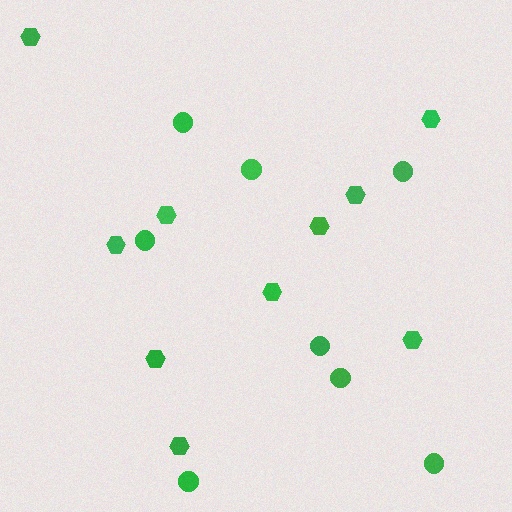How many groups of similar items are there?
There are 2 groups: one group of hexagons (10) and one group of circles (8).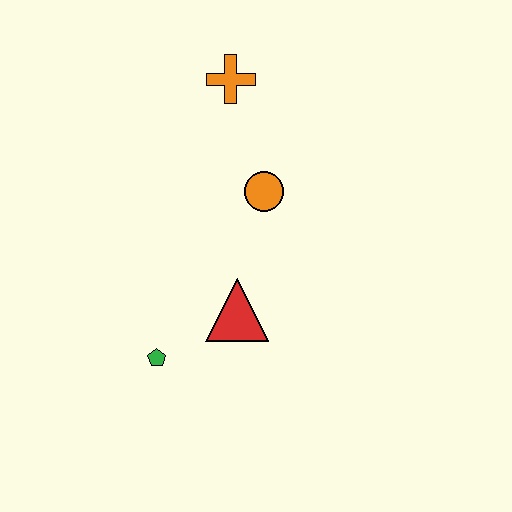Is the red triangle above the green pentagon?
Yes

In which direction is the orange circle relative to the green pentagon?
The orange circle is above the green pentagon.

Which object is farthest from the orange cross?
The green pentagon is farthest from the orange cross.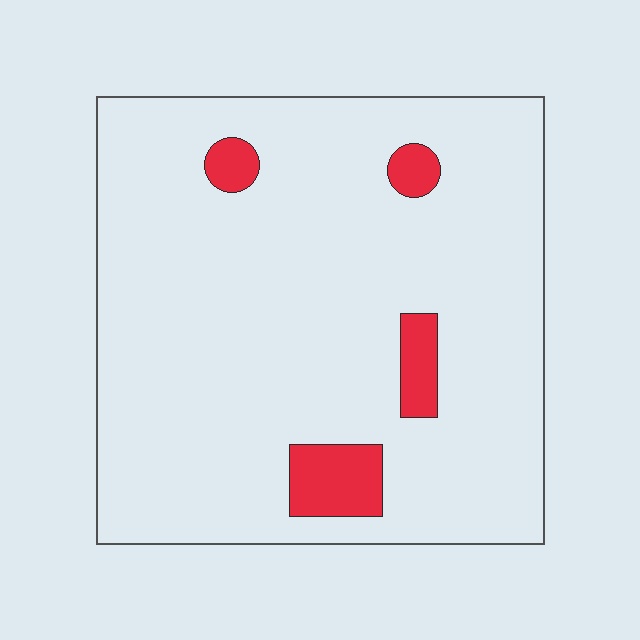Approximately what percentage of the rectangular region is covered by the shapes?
Approximately 10%.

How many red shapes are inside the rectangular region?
4.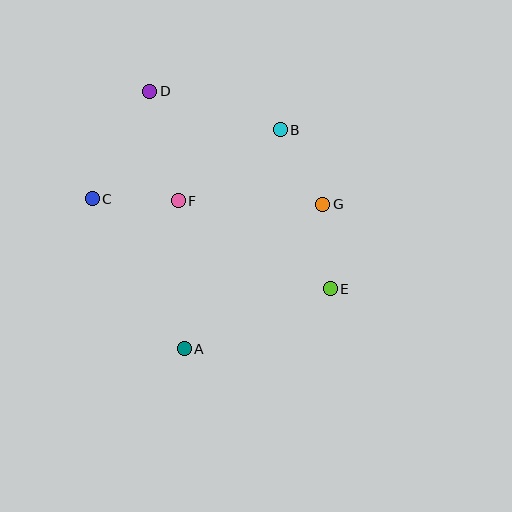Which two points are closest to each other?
Points E and G are closest to each other.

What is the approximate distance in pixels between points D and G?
The distance between D and G is approximately 206 pixels.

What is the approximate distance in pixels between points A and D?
The distance between A and D is approximately 260 pixels.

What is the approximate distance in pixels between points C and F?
The distance between C and F is approximately 86 pixels.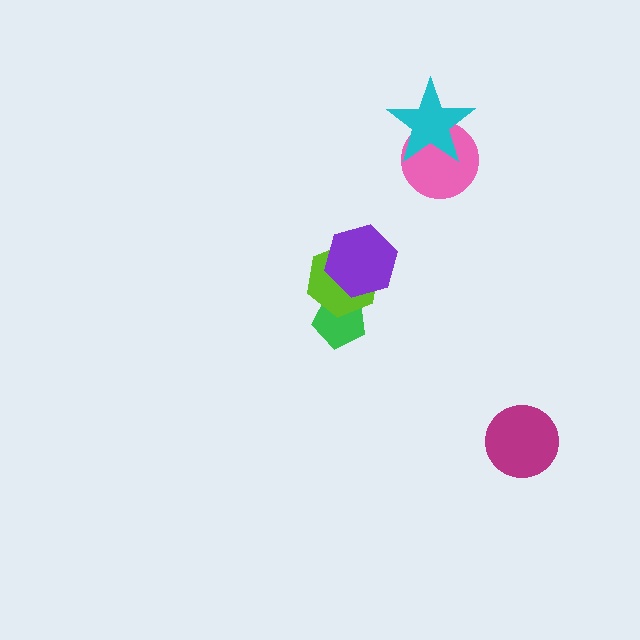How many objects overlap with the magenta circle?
0 objects overlap with the magenta circle.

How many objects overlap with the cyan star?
1 object overlaps with the cyan star.